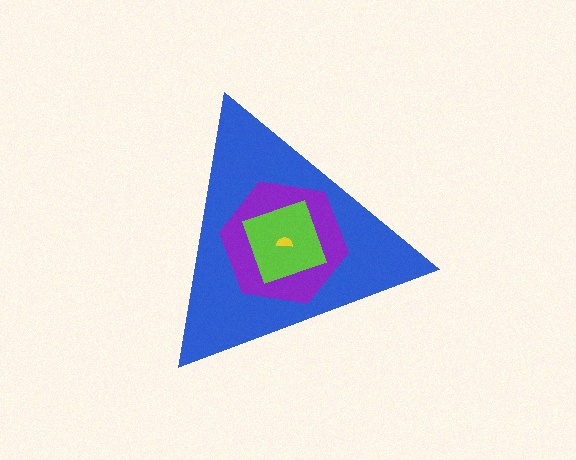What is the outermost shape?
The blue triangle.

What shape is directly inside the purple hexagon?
The lime square.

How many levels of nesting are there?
4.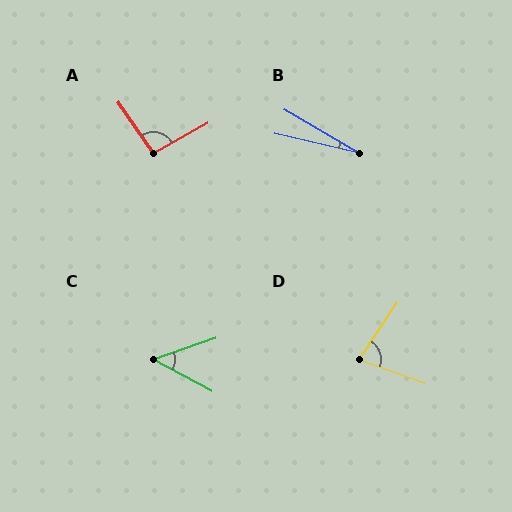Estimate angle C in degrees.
Approximately 48 degrees.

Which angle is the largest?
A, at approximately 95 degrees.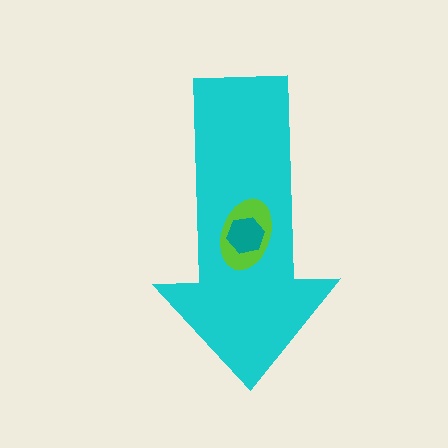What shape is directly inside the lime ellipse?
The teal hexagon.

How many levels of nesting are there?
3.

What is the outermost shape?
The cyan arrow.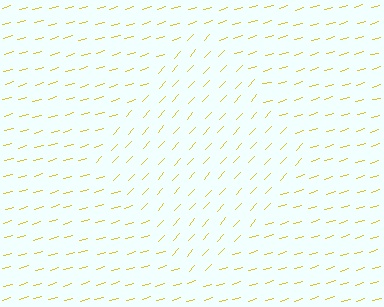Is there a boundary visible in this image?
Yes, there is a texture boundary formed by a change in line orientation.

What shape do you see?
I see a diamond.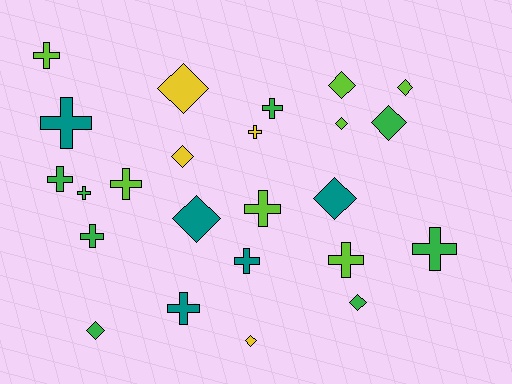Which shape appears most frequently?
Cross, with 13 objects.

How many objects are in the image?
There are 24 objects.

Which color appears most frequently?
Green, with 8 objects.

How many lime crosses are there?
There are 4 lime crosses.